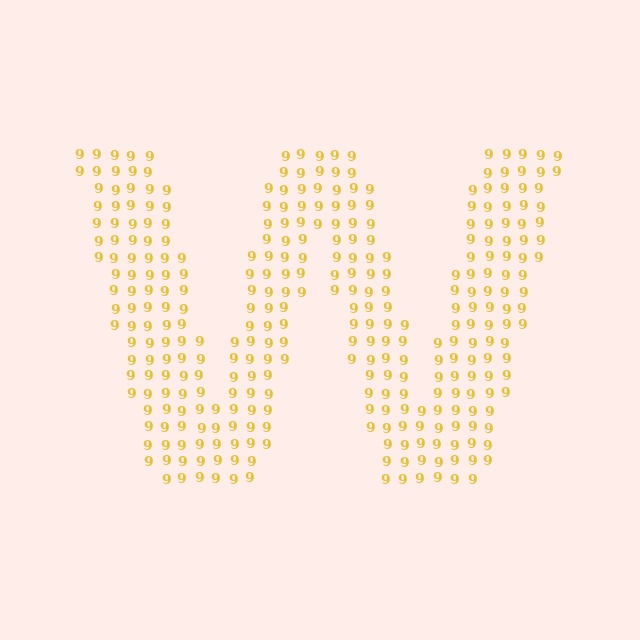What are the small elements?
The small elements are digit 9's.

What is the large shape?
The large shape is the letter W.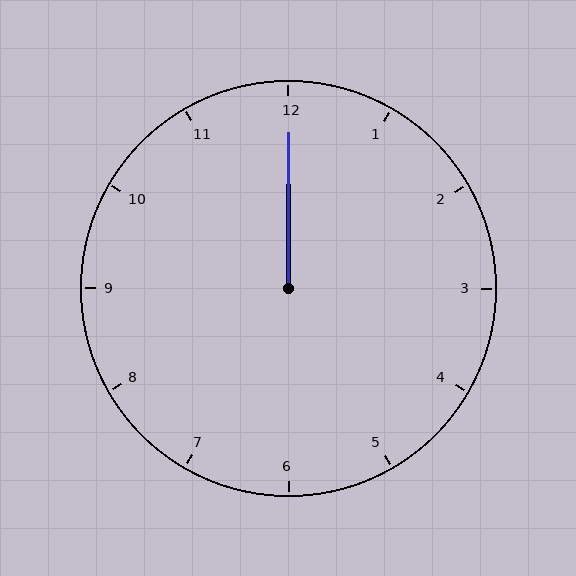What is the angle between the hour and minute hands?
Approximately 0 degrees.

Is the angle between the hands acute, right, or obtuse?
It is acute.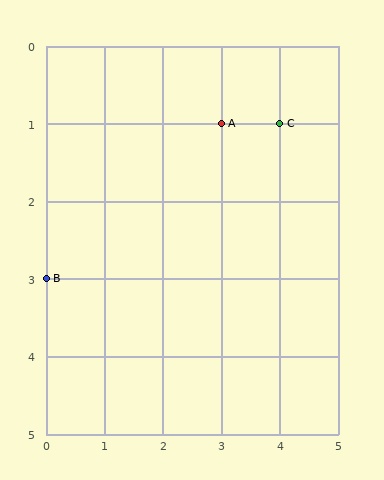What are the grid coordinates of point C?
Point C is at grid coordinates (4, 1).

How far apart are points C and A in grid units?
Points C and A are 1 column apart.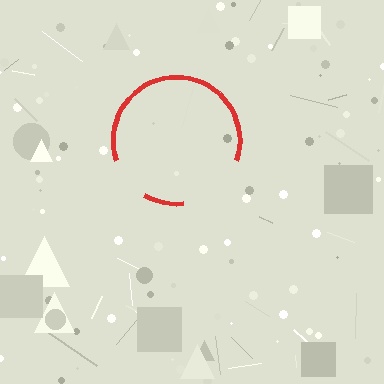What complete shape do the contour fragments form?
The contour fragments form a circle.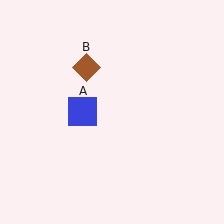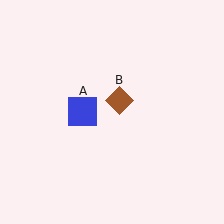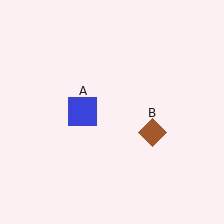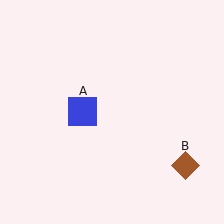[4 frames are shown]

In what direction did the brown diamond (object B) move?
The brown diamond (object B) moved down and to the right.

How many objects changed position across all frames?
1 object changed position: brown diamond (object B).